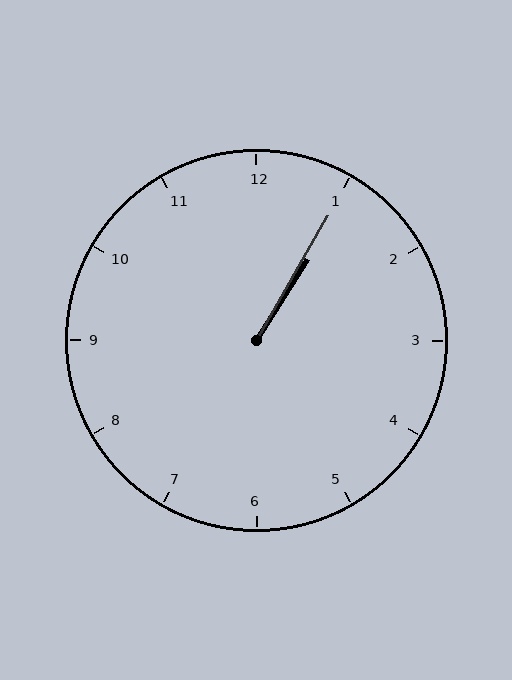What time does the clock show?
1:05.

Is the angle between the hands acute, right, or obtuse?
It is acute.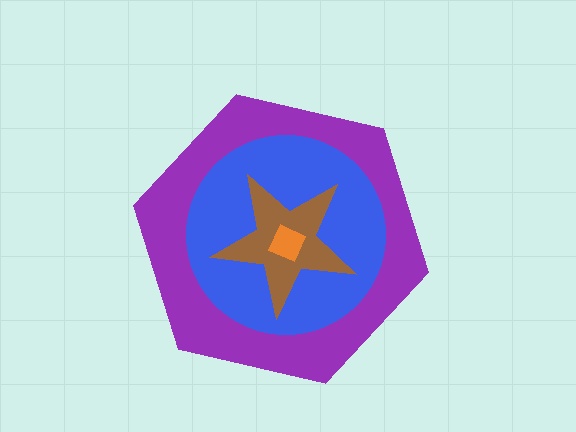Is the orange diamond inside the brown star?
Yes.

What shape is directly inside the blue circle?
The brown star.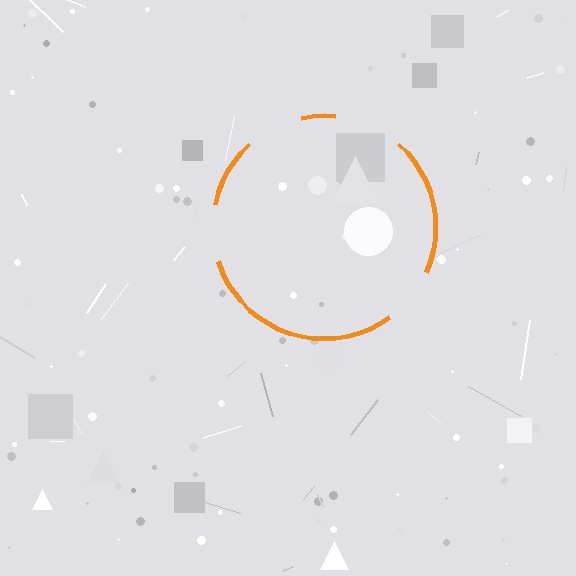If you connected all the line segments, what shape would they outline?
They would outline a circle.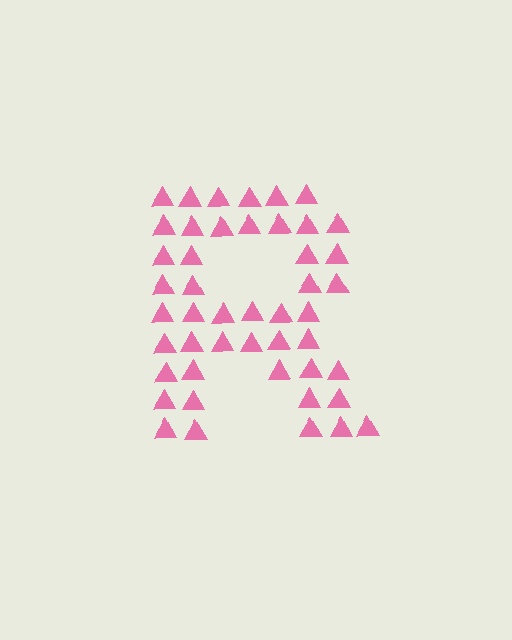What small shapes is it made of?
It is made of small triangles.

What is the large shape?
The large shape is the letter R.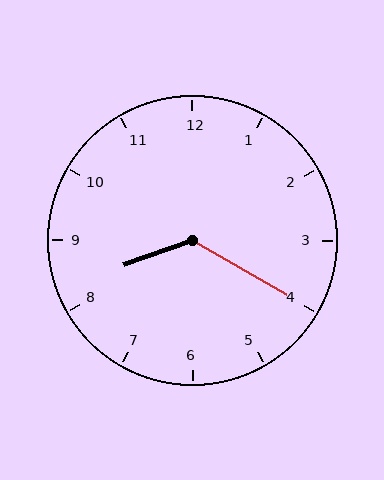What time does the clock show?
8:20.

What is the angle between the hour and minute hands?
Approximately 130 degrees.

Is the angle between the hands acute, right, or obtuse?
It is obtuse.